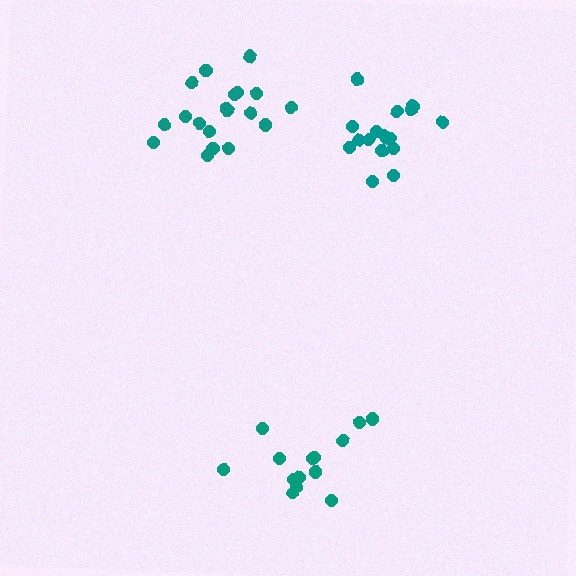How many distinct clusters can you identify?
There are 3 distinct clusters.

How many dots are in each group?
Group 1: 19 dots, Group 2: 17 dots, Group 3: 15 dots (51 total).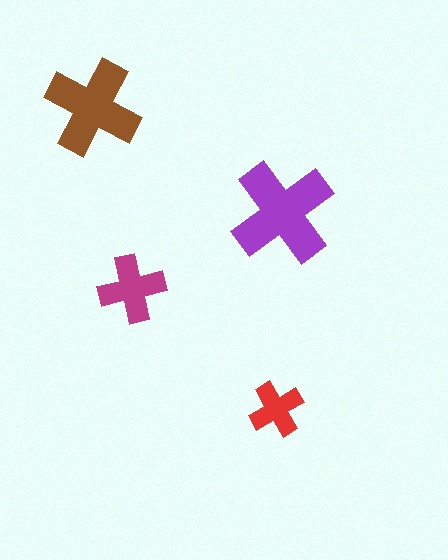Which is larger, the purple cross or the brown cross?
The purple one.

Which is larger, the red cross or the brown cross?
The brown one.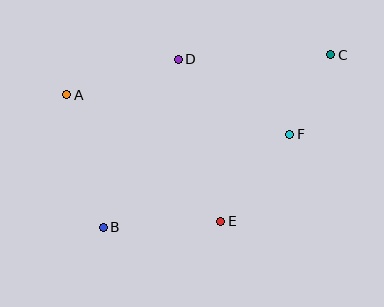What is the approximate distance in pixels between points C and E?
The distance between C and E is approximately 200 pixels.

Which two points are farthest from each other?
Points B and C are farthest from each other.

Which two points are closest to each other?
Points C and F are closest to each other.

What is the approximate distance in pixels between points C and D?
The distance between C and D is approximately 152 pixels.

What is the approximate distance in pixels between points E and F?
The distance between E and F is approximately 111 pixels.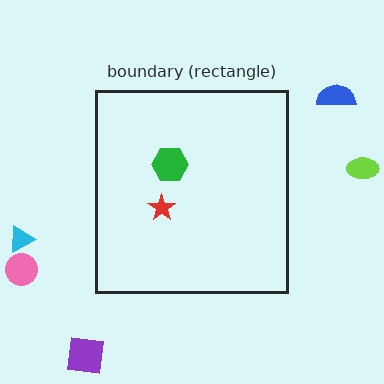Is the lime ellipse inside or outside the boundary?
Outside.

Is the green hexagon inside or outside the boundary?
Inside.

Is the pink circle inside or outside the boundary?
Outside.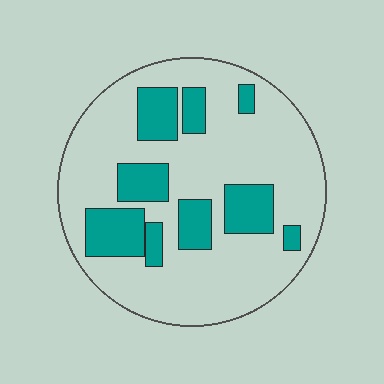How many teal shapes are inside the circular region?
9.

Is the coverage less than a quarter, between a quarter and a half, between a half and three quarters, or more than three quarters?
Between a quarter and a half.